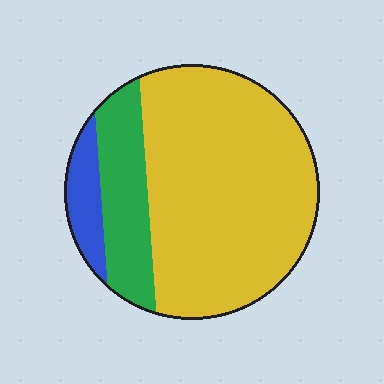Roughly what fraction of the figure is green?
Green covers about 20% of the figure.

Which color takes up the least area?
Blue, at roughly 10%.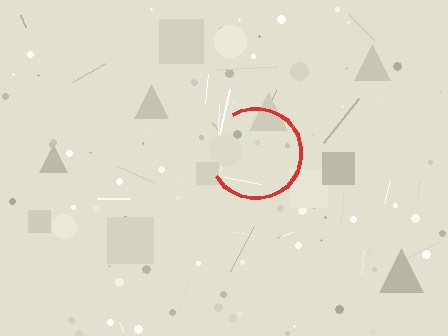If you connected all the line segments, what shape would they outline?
They would outline a circle.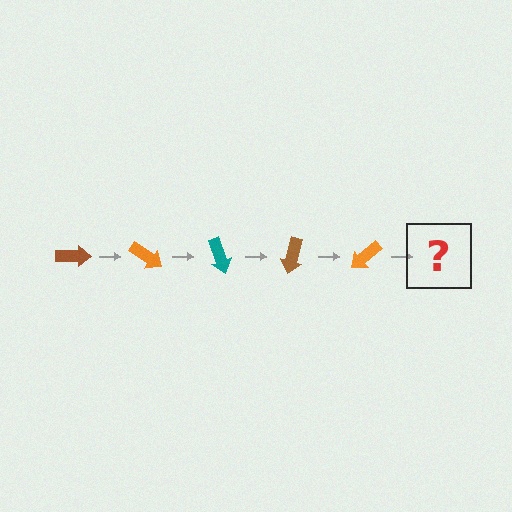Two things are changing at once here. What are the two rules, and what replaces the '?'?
The two rules are that it rotates 35 degrees each step and the color cycles through brown, orange, and teal. The '?' should be a teal arrow, rotated 175 degrees from the start.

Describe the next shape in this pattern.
It should be a teal arrow, rotated 175 degrees from the start.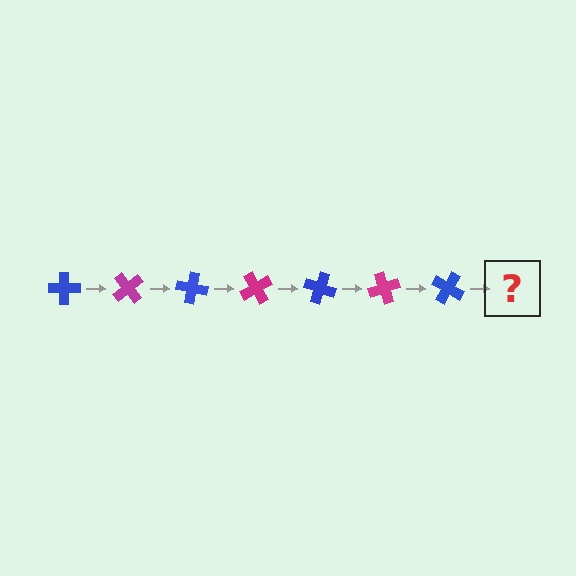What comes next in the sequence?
The next element should be a magenta cross, rotated 350 degrees from the start.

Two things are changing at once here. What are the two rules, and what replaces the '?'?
The two rules are that it rotates 50 degrees each step and the color cycles through blue and magenta. The '?' should be a magenta cross, rotated 350 degrees from the start.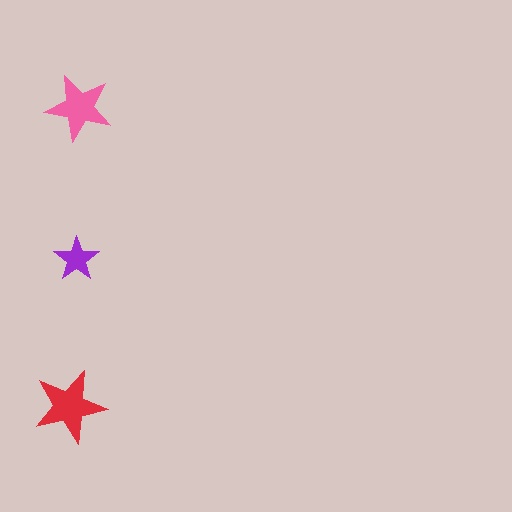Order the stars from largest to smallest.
the red one, the pink one, the purple one.